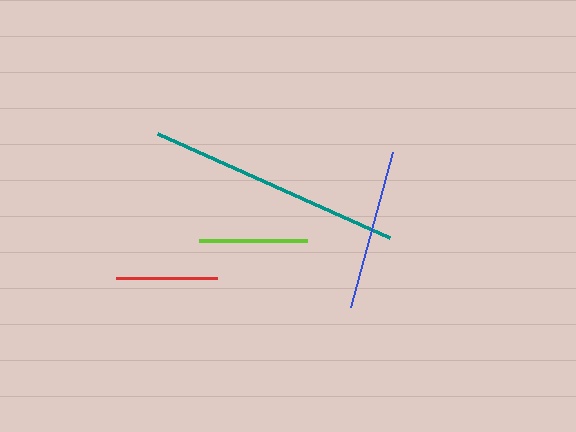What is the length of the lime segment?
The lime segment is approximately 108 pixels long.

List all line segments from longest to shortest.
From longest to shortest: teal, blue, lime, red.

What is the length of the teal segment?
The teal segment is approximately 255 pixels long.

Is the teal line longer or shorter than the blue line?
The teal line is longer than the blue line.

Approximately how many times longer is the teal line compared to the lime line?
The teal line is approximately 2.4 times the length of the lime line.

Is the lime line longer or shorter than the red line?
The lime line is longer than the red line.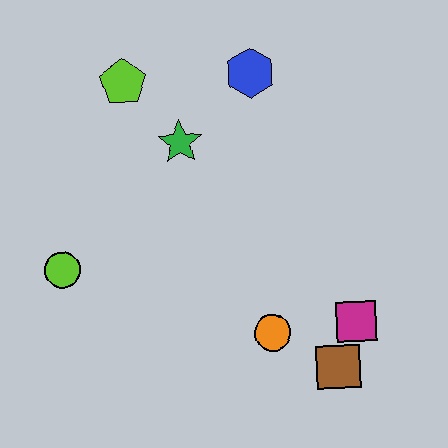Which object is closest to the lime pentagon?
The green star is closest to the lime pentagon.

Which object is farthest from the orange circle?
The lime pentagon is farthest from the orange circle.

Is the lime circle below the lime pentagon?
Yes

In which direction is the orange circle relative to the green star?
The orange circle is below the green star.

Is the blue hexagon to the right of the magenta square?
No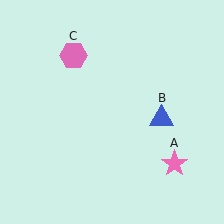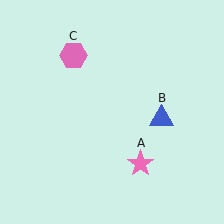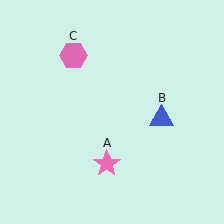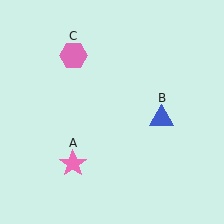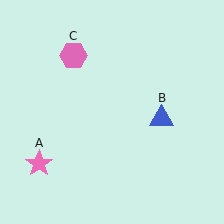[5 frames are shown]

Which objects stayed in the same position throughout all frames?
Blue triangle (object B) and pink hexagon (object C) remained stationary.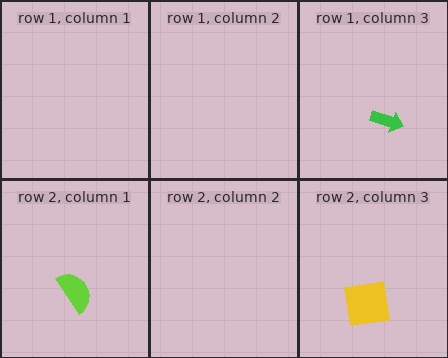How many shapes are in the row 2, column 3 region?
1.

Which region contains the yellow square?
The row 2, column 3 region.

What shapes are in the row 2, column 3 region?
The yellow square.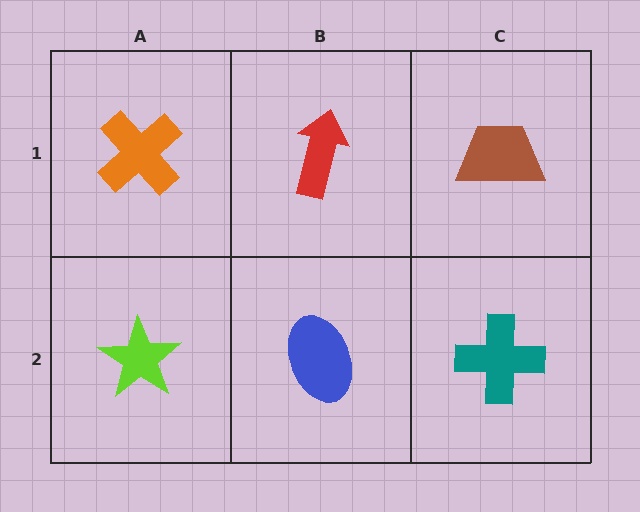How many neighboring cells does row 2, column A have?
2.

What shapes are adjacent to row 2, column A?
An orange cross (row 1, column A), a blue ellipse (row 2, column B).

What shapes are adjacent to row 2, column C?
A brown trapezoid (row 1, column C), a blue ellipse (row 2, column B).